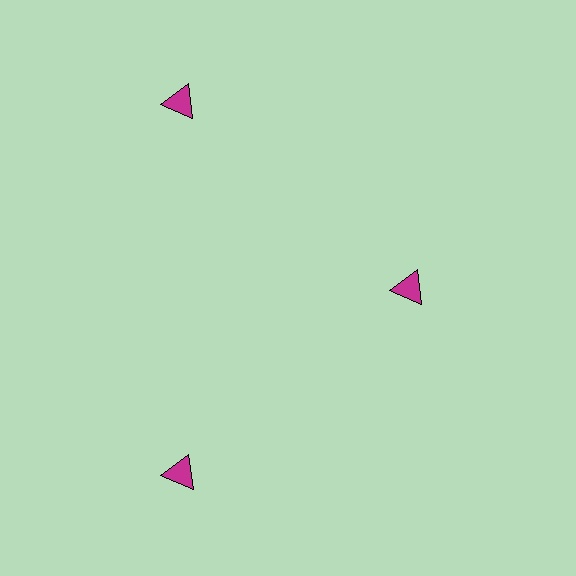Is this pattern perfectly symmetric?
No. The 3 magenta triangles are arranged in a ring, but one element near the 3 o'clock position is pulled inward toward the center, breaking the 3-fold rotational symmetry.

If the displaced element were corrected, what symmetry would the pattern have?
It would have 3-fold rotational symmetry — the pattern would map onto itself every 120 degrees.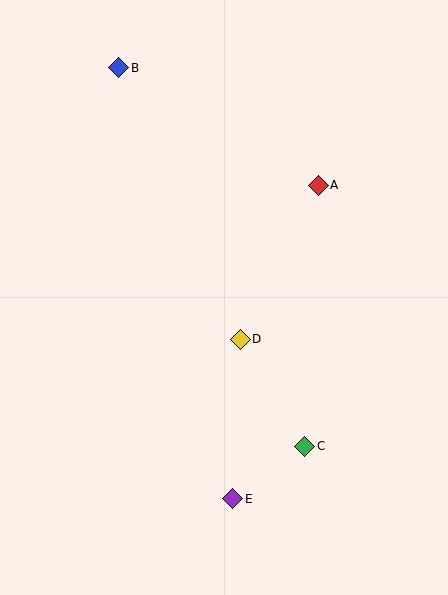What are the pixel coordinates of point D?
Point D is at (240, 339).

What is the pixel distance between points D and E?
The distance between D and E is 159 pixels.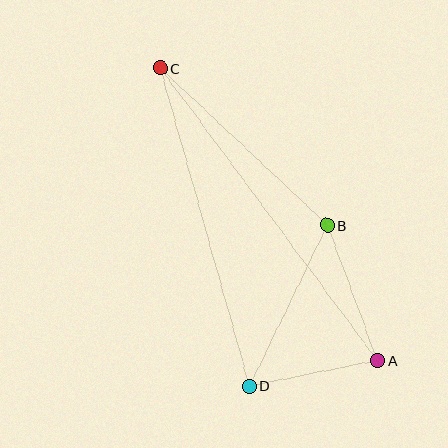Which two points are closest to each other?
Points A and D are closest to each other.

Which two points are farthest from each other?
Points A and C are farthest from each other.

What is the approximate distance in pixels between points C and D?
The distance between C and D is approximately 330 pixels.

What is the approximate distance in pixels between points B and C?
The distance between B and C is approximately 230 pixels.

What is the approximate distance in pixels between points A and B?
The distance between A and B is approximately 144 pixels.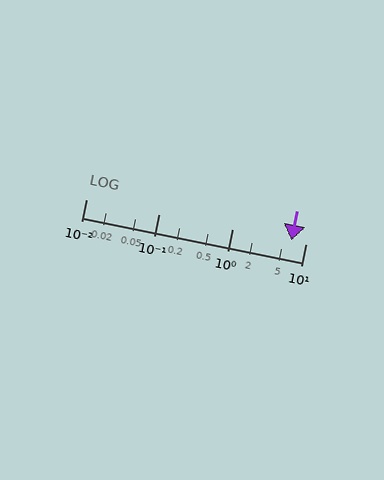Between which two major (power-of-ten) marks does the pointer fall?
The pointer is between 1 and 10.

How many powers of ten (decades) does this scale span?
The scale spans 3 decades, from 0.01 to 10.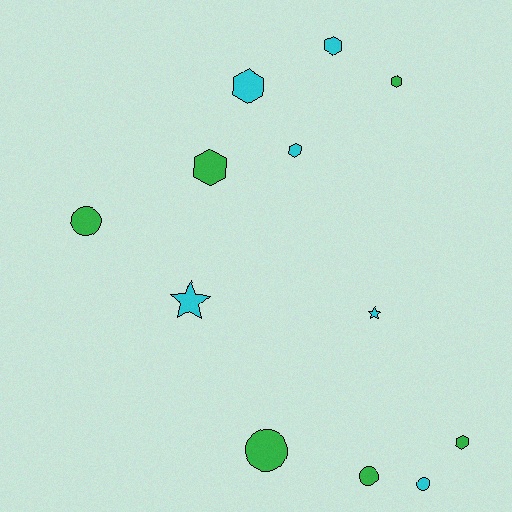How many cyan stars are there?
There are 2 cyan stars.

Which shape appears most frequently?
Hexagon, with 6 objects.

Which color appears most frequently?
Cyan, with 6 objects.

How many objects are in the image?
There are 12 objects.